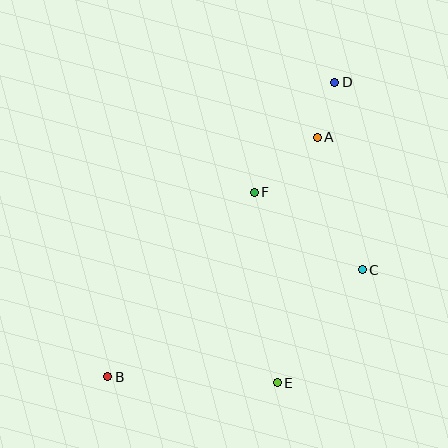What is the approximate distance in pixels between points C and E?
The distance between C and E is approximately 141 pixels.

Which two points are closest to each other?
Points A and D are closest to each other.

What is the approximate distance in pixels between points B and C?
The distance between B and C is approximately 276 pixels.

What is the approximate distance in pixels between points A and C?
The distance between A and C is approximately 140 pixels.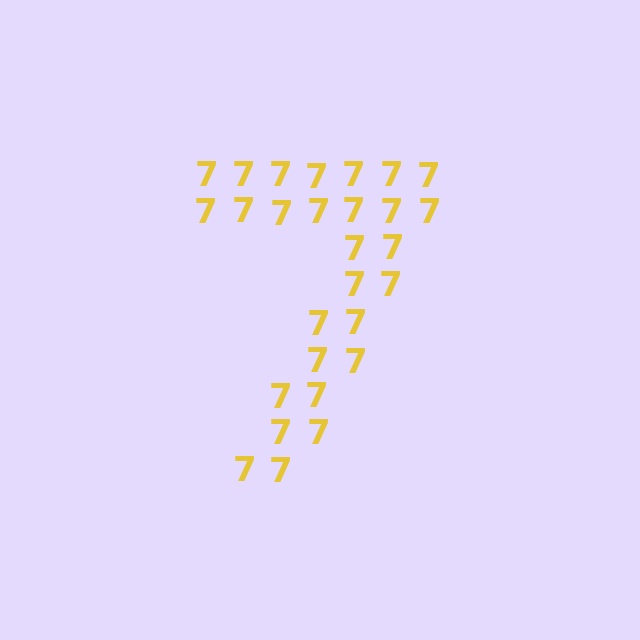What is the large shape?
The large shape is the digit 7.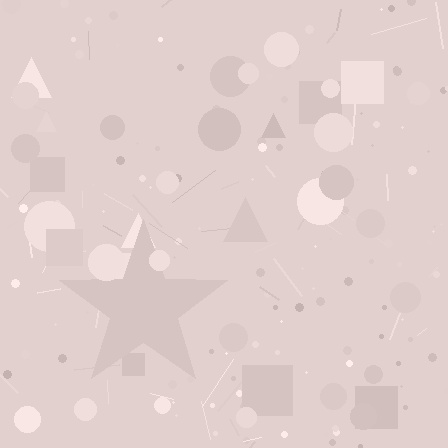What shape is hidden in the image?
A star is hidden in the image.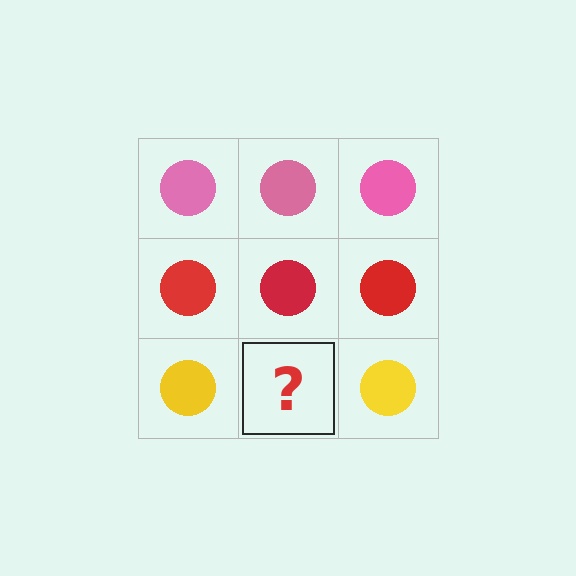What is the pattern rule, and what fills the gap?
The rule is that each row has a consistent color. The gap should be filled with a yellow circle.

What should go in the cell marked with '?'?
The missing cell should contain a yellow circle.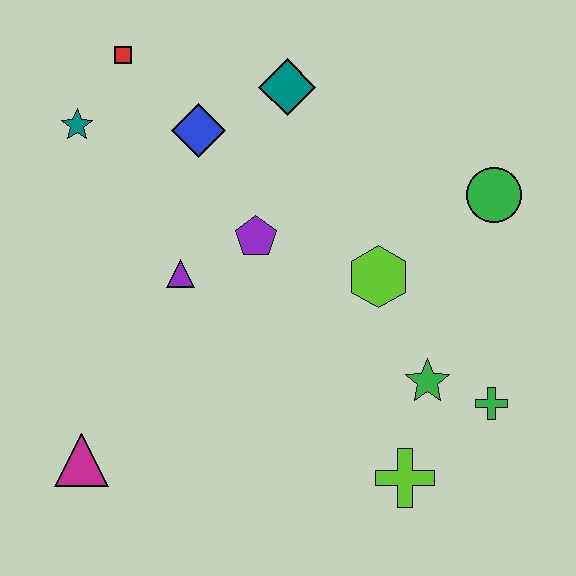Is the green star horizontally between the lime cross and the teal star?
No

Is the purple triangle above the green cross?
Yes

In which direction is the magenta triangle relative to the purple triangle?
The magenta triangle is below the purple triangle.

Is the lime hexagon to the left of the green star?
Yes